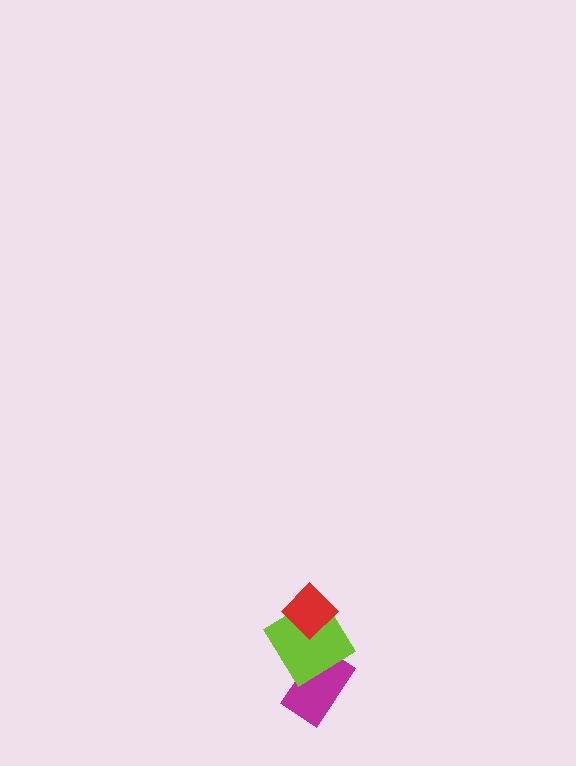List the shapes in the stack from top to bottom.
From top to bottom: the red diamond, the lime diamond, the magenta rectangle.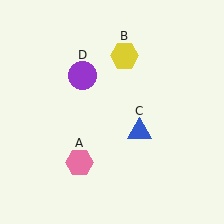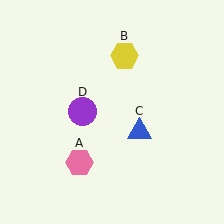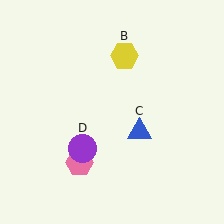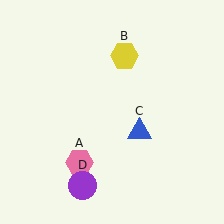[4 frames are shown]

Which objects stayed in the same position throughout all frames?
Pink hexagon (object A) and yellow hexagon (object B) and blue triangle (object C) remained stationary.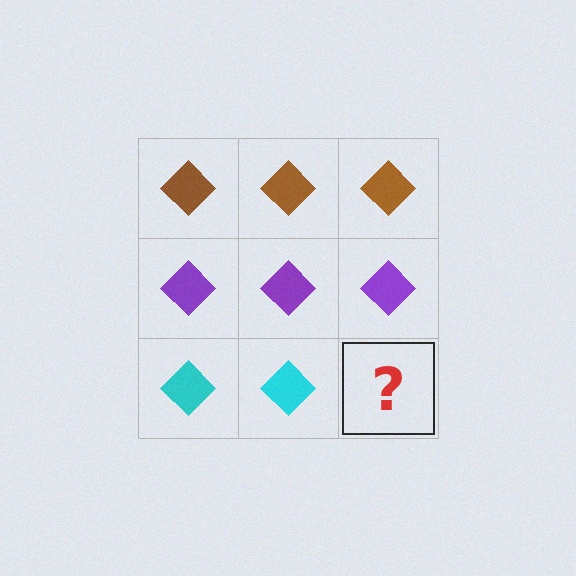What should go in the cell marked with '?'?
The missing cell should contain a cyan diamond.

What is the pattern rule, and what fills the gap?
The rule is that each row has a consistent color. The gap should be filled with a cyan diamond.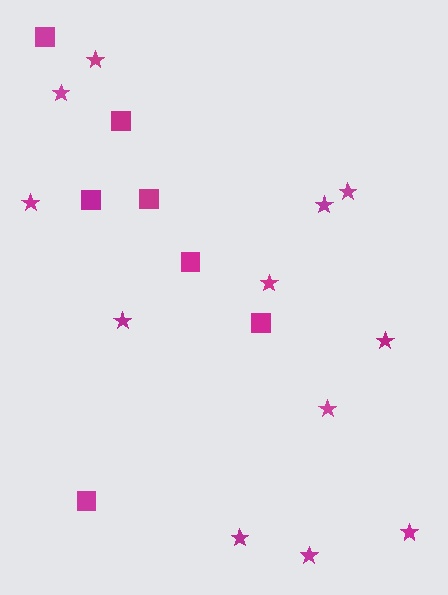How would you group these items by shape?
There are 2 groups: one group of squares (7) and one group of stars (12).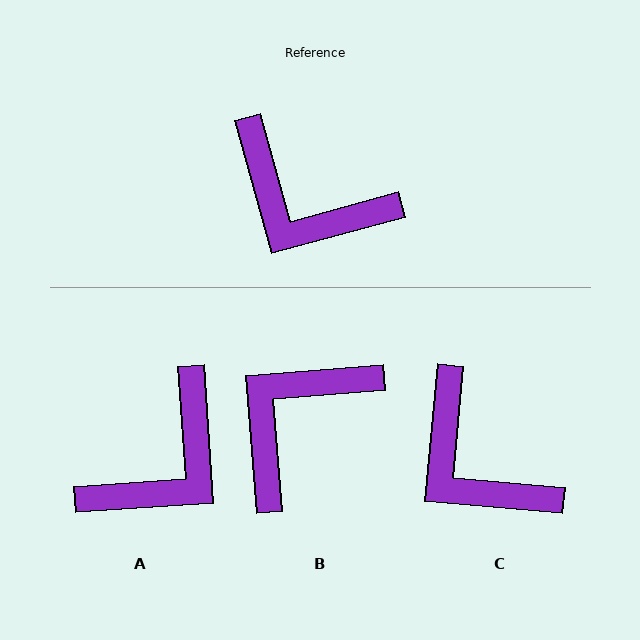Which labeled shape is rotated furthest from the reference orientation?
B, about 101 degrees away.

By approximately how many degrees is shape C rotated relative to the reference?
Approximately 21 degrees clockwise.